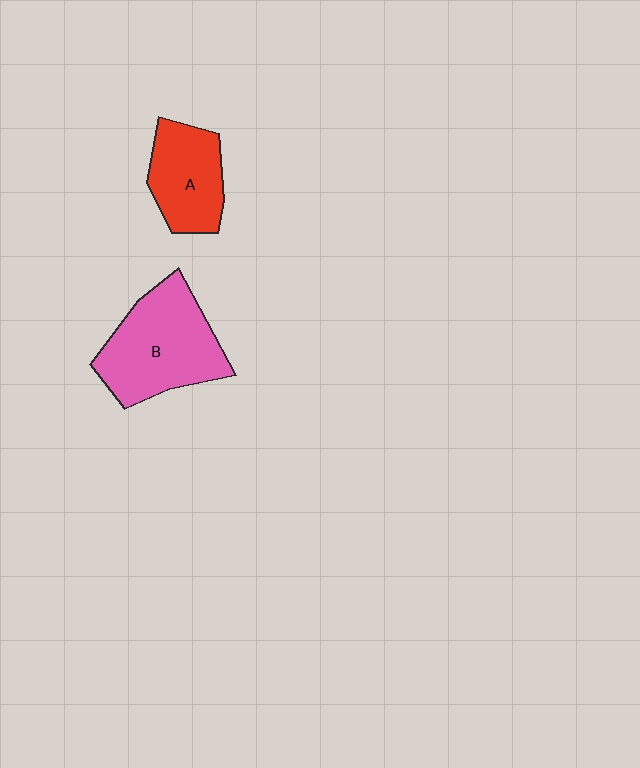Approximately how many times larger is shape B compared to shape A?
Approximately 1.5 times.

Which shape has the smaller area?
Shape A (red).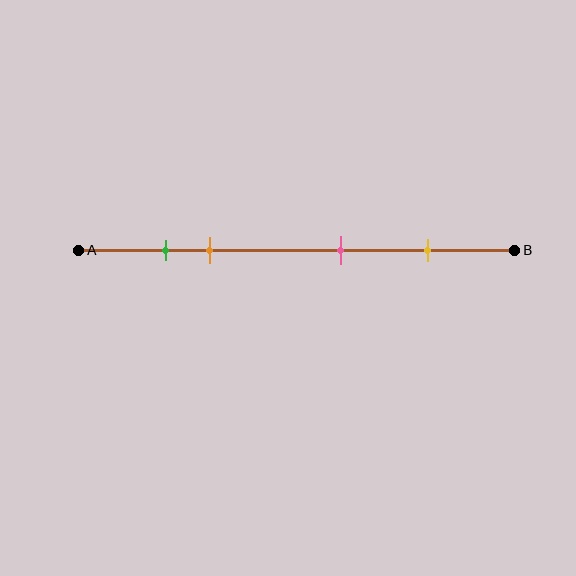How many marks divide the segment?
There are 4 marks dividing the segment.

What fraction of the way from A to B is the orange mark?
The orange mark is approximately 30% (0.3) of the way from A to B.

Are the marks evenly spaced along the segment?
No, the marks are not evenly spaced.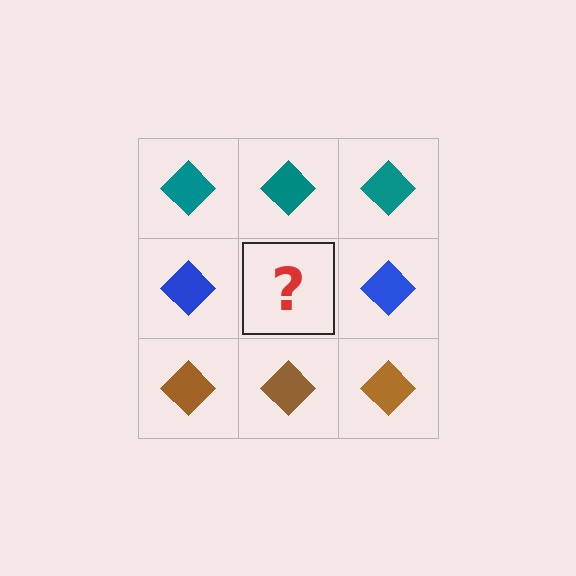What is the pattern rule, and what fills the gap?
The rule is that each row has a consistent color. The gap should be filled with a blue diamond.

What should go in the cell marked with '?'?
The missing cell should contain a blue diamond.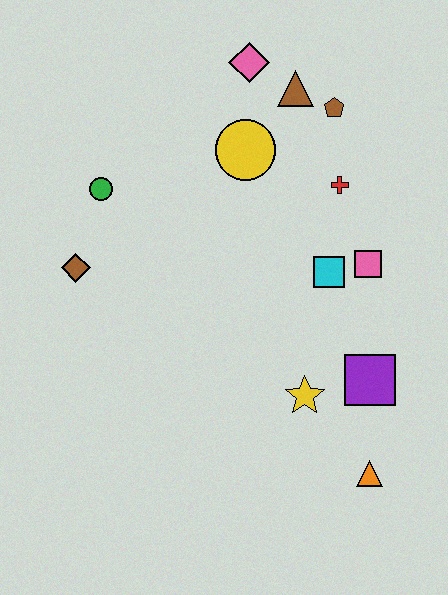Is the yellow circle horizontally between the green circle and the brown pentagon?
Yes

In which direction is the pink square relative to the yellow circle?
The pink square is to the right of the yellow circle.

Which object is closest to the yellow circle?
The brown triangle is closest to the yellow circle.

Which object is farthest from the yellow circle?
The orange triangle is farthest from the yellow circle.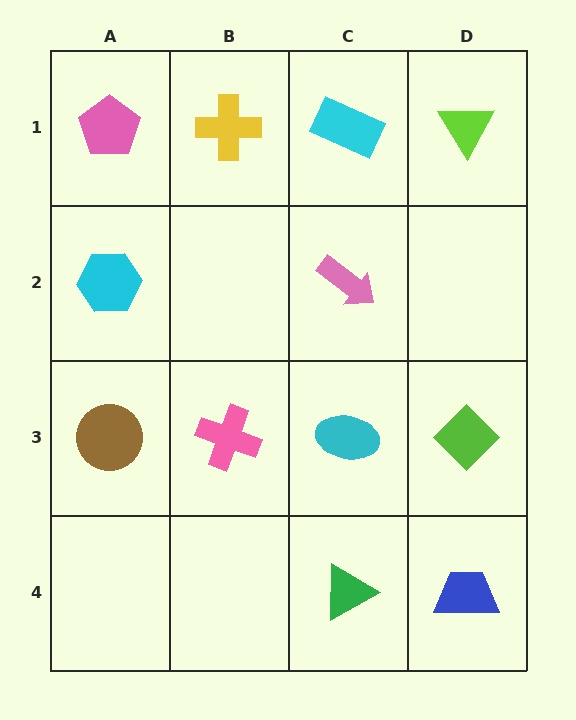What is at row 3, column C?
A cyan ellipse.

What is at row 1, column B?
A yellow cross.